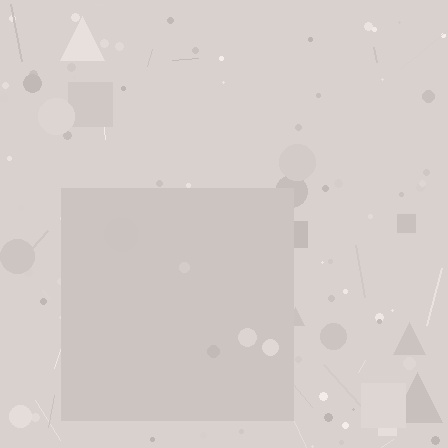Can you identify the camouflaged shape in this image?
The camouflaged shape is a square.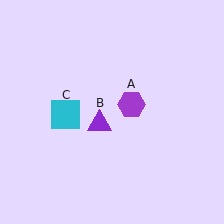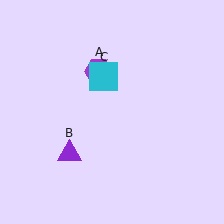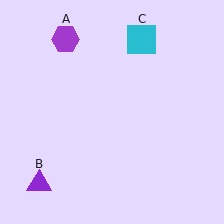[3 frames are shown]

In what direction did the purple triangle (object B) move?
The purple triangle (object B) moved down and to the left.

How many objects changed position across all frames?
3 objects changed position: purple hexagon (object A), purple triangle (object B), cyan square (object C).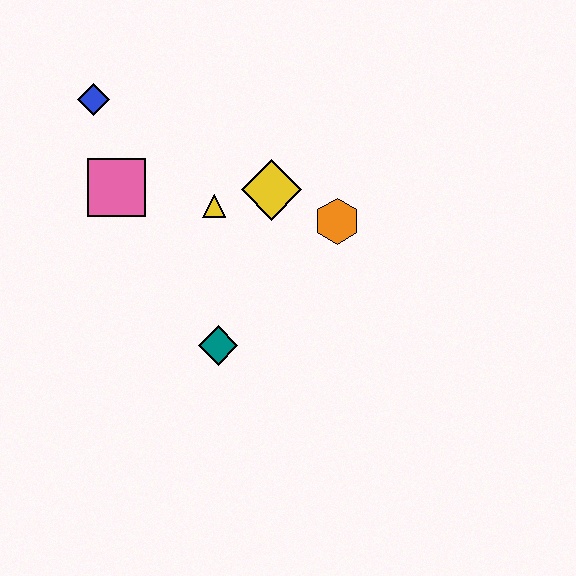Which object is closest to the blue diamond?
The pink square is closest to the blue diamond.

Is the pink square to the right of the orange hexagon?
No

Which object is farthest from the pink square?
The orange hexagon is farthest from the pink square.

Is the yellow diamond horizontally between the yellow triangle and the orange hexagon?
Yes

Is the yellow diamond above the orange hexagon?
Yes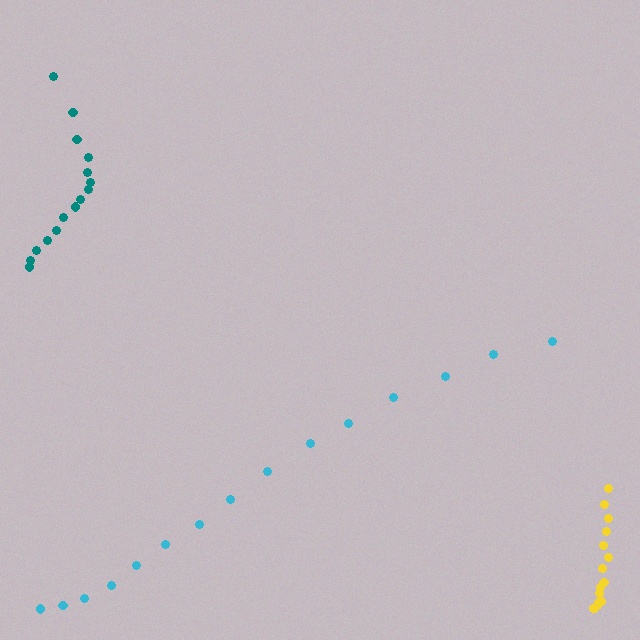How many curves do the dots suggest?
There are 3 distinct paths.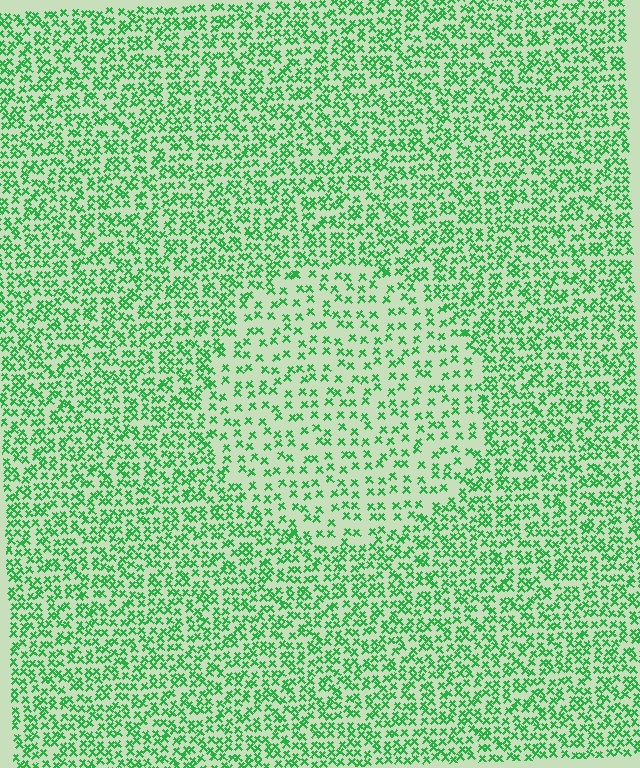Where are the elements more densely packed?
The elements are more densely packed outside the circle boundary.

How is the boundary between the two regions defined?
The boundary is defined by a change in element density (approximately 1.9x ratio). All elements are the same color, size, and shape.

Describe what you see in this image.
The image contains small green elements arranged at two different densities. A circle-shaped region is visible where the elements are less densely packed than the surrounding area.